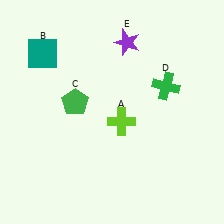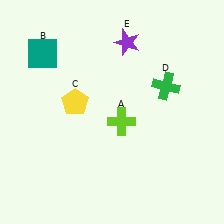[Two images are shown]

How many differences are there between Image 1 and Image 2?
There is 1 difference between the two images.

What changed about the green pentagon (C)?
In Image 1, C is green. In Image 2, it changed to yellow.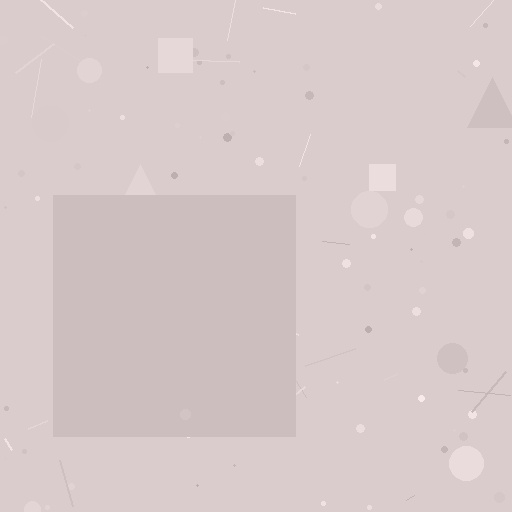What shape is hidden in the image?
A square is hidden in the image.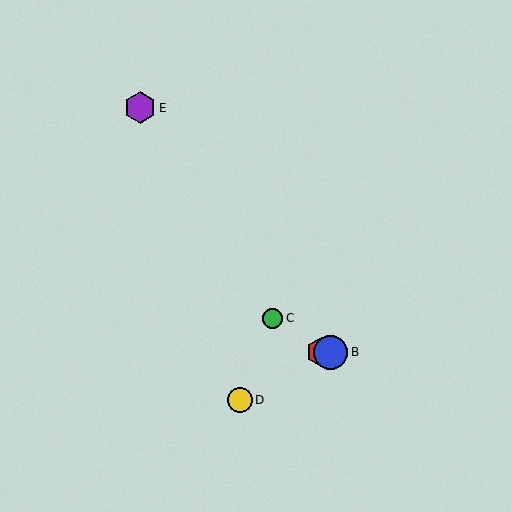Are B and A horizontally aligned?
Yes, both are at y≈352.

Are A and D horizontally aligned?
No, A is at y≈352 and D is at y≈400.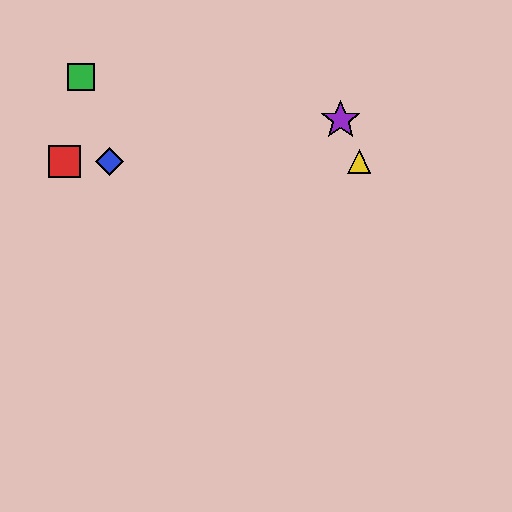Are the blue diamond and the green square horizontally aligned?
No, the blue diamond is at y≈161 and the green square is at y≈77.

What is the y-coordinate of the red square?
The red square is at y≈161.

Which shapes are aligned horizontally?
The red square, the blue diamond, the yellow triangle are aligned horizontally.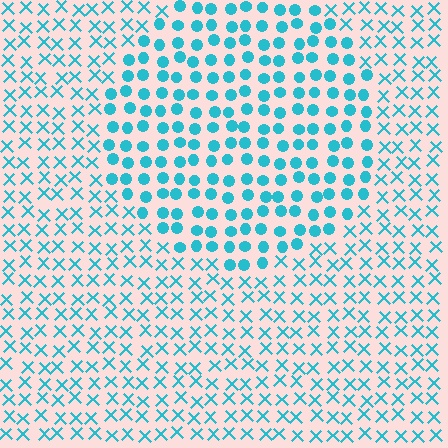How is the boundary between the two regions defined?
The boundary is defined by a change in element shape: circles inside vs. X marks outside. All elements share the same color and spacing.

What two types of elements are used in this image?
The image uses circles inside the circle region and X marks outside it.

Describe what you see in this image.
The image is filled with small cyan elements arranged in a uniform grid. A circle-shaped region contains circles, while the surrounding area contains X marks. The boundary is defined purely by the change in element shape.